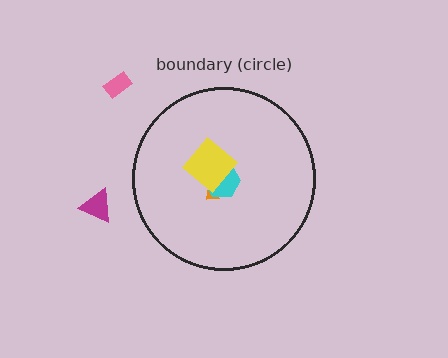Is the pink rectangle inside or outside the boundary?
Outside.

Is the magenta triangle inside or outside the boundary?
Outside.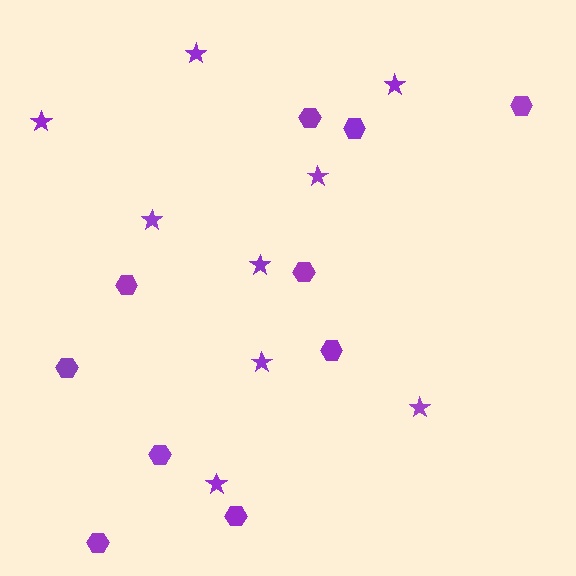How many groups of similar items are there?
There are 2 groups: one group of hexagons (10) and one group of stars (9).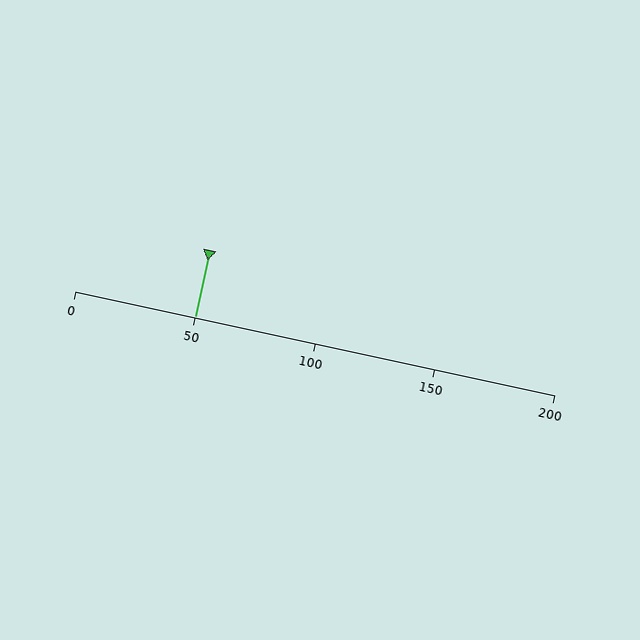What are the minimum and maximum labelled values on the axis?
The axis runs from 0 to 200.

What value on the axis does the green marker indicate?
The marker indicates approximately 50.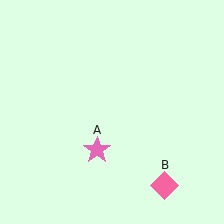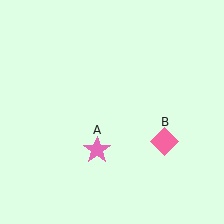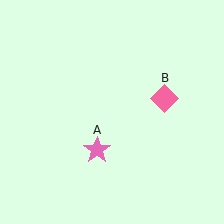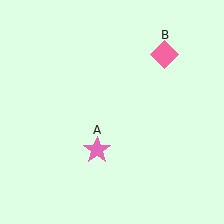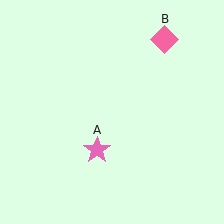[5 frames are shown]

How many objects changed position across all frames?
1 object changed position: pink diamond (object B).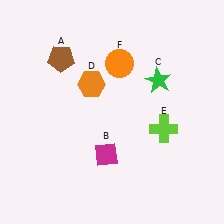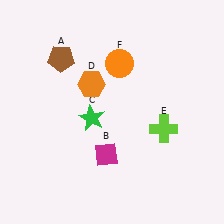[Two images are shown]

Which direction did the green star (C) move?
The green star (C) moved left.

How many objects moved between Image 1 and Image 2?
1 object moved between the two images.